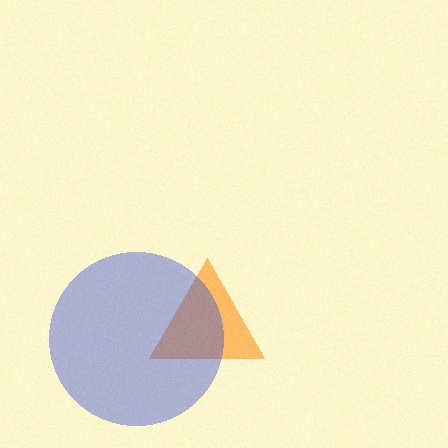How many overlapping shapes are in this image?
There are 2 overlapping shapes in the image.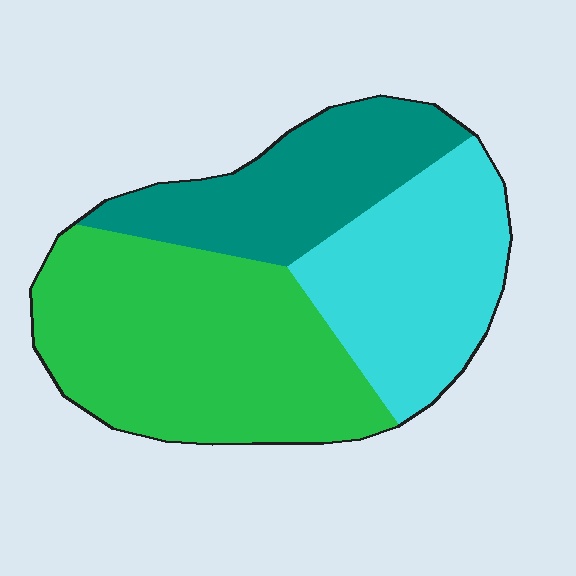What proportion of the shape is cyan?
Cyan covers about 30% of the shape.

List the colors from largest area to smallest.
From largest to smallest: green, cyan, teal.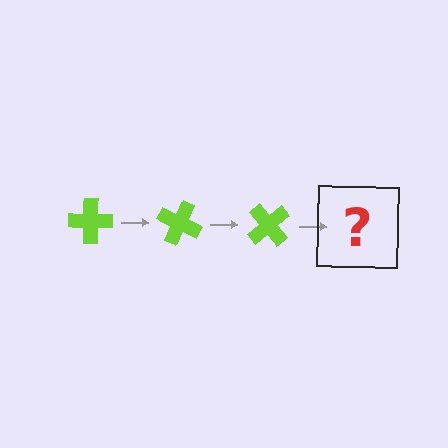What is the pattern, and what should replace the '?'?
The pattern is that the cross rotates 25 degrees each step. The '?' should be a lime cross rotated 75 degrees.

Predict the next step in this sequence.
The next step is a lime cross rotated 75 degrees.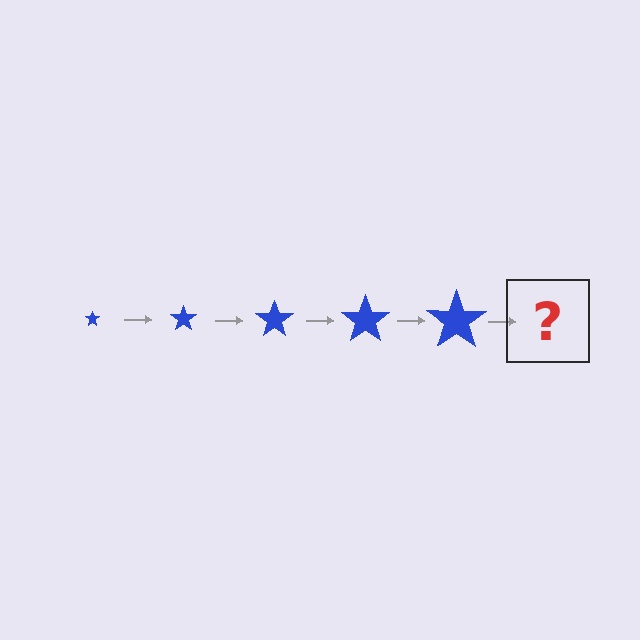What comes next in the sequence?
The next element should be a blue star, larger than the previous one.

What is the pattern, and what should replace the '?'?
The pattern is that the star gets progressively larger each step. The '?' should be a blue star, larger than the previous one.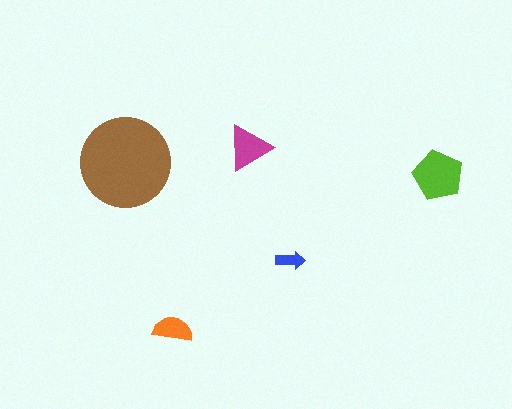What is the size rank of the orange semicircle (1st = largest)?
4th.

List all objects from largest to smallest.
The brown circle, the lime pentagon, the magenta triangle, the orange semicircle, the blue arrow.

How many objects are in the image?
There are 5 objects in the image.